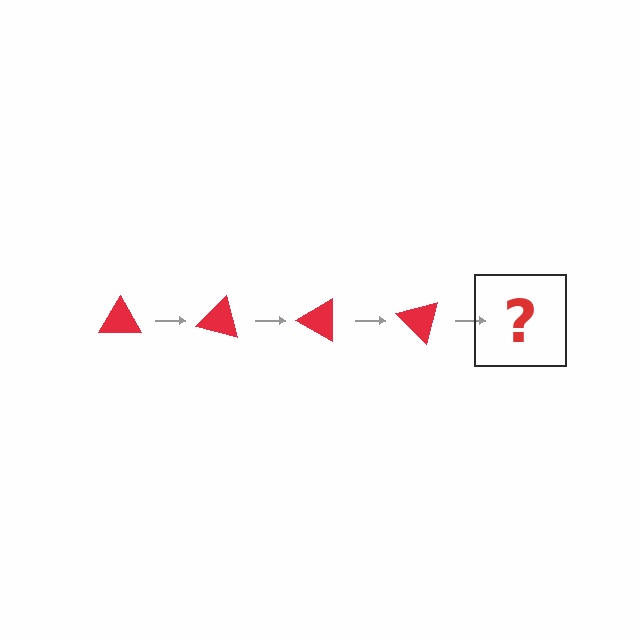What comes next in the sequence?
The next element should be a red triangle rotated 60 degrees.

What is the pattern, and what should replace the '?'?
The pattern is that the triangle rotates 15 degrees each step. The '?' should be a red triangle rotated 60 degrees.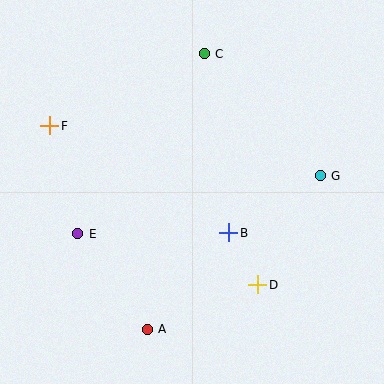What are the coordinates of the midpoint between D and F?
The midpoint between D and F is at (154, 205).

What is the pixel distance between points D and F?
The distance between D and F is 262 pixels.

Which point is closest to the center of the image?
Point B at (229, 233) is closest to the center.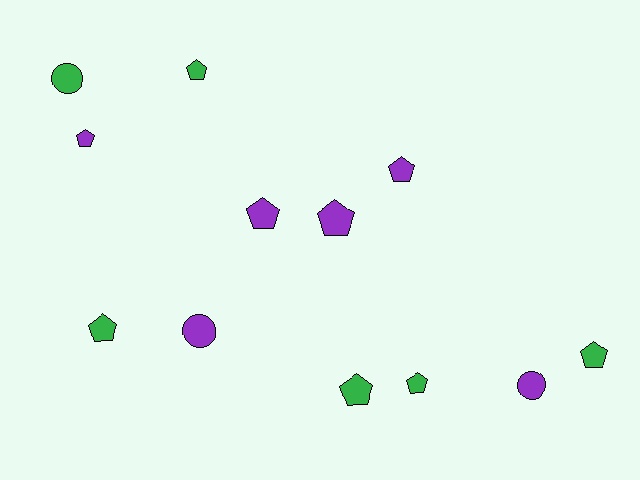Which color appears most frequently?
Purple, with 6 objects.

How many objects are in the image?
There are 12 objects.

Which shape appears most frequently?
Pentagon, with 9 objects.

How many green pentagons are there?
There are 5 green pentagons.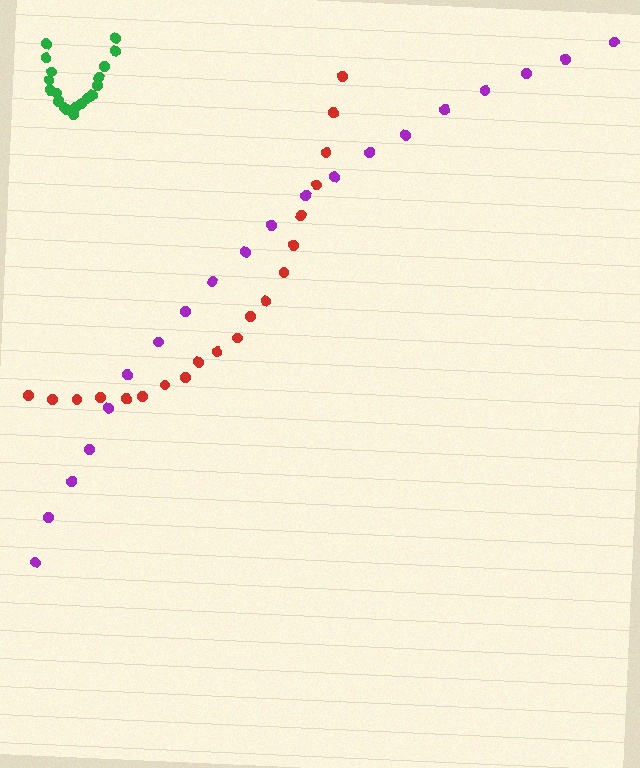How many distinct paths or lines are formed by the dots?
There are 3 distinct paths.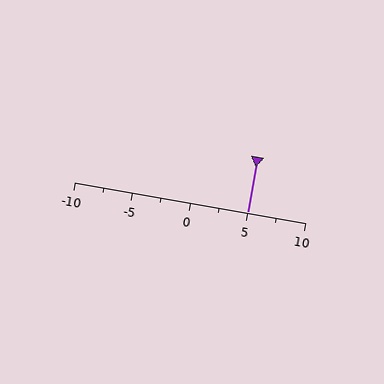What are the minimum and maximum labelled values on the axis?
The axis runs from -10 to 10.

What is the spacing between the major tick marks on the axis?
The major ticks are spaced 5 apart.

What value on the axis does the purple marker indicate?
The marker indicates approximately 5.